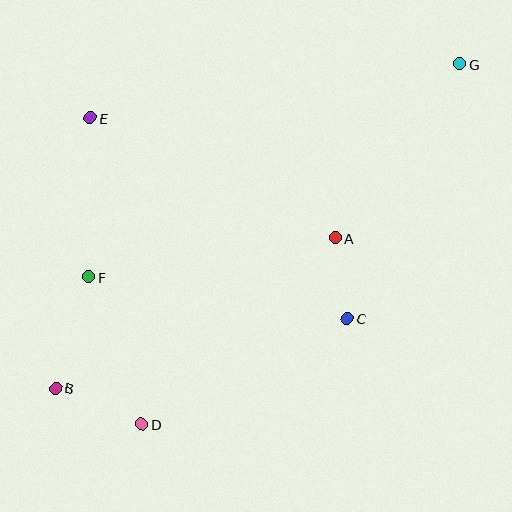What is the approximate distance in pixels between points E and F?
The distance between E and F is approximately 159 pixels.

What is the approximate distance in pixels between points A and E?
The distance between A and E is approximately 273 pixels.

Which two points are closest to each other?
Points A and C are closest to each other.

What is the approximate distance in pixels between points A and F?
The distance between A and F is approximately 249 pixels.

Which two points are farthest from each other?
Points B and G are farthest from each other.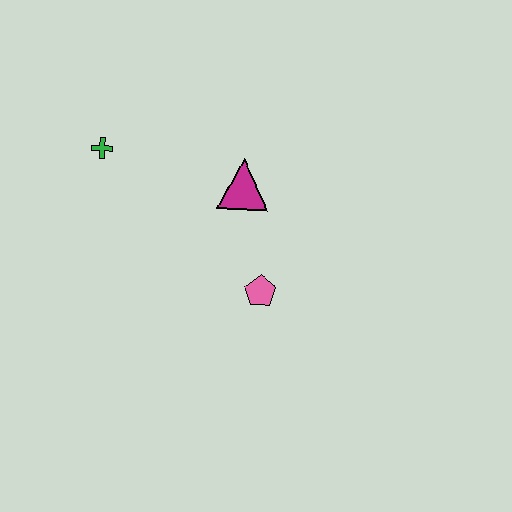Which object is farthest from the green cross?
The pink pentagon is farthest from the green cross.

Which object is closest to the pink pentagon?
The magenta triangle is closest to the pink pentagon.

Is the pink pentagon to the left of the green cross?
No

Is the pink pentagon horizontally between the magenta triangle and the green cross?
No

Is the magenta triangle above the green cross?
No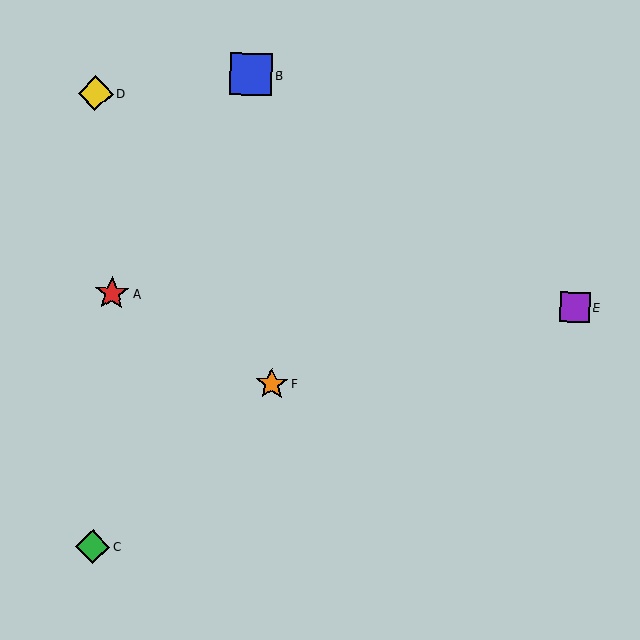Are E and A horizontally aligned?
Yes, both are at y≈307.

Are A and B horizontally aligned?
No, A is at y≈293 and B is at y≈74.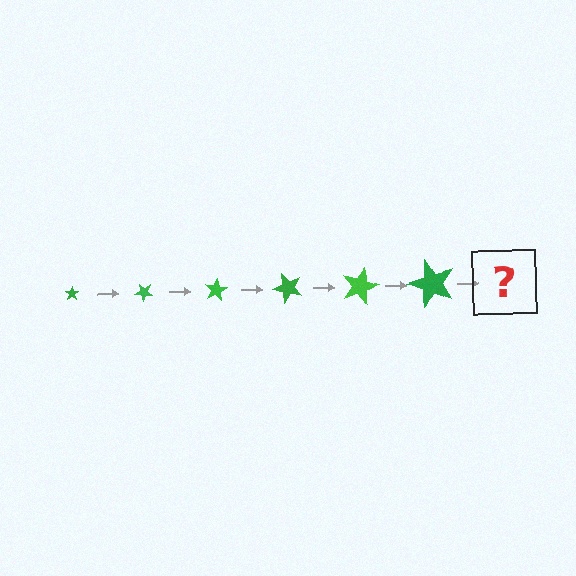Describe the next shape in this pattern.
It should be a star, larger than the previous one and rotated 240 degrees from the start.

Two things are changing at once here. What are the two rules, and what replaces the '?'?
The two rules are that the star grows larger each step and it rotates 40 degrees each step. The '?' should be a star, larger than the previous one and rotated 240 degrees from the start.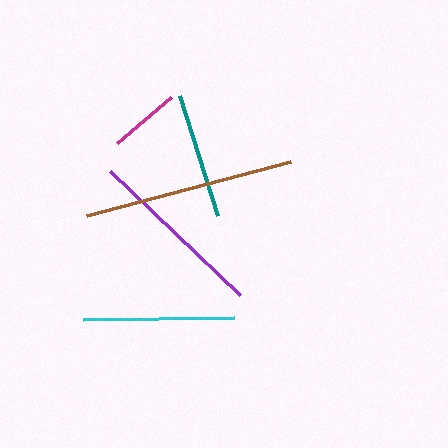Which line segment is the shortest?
The magenta line is the shortest at approximately 70 pixels.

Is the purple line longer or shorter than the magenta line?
The purple line is longer than the magenta line.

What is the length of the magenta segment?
The magenta segment is approximately 70 pixels long.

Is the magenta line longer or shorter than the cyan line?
The cyan line is longer than the magenta line.